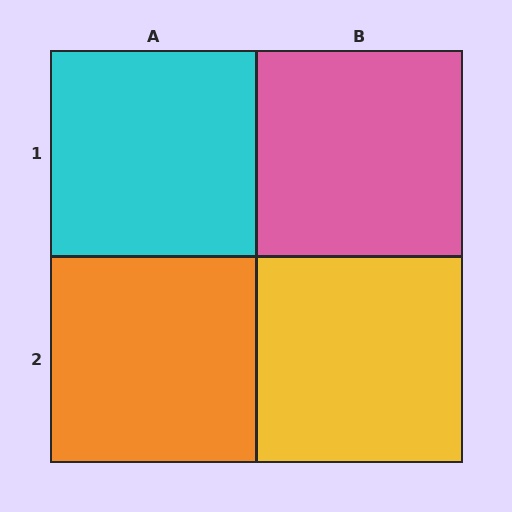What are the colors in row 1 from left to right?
Cyan, pink.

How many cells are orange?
1 cell is orange.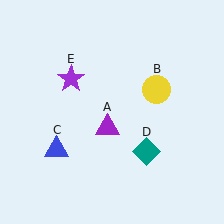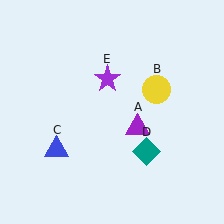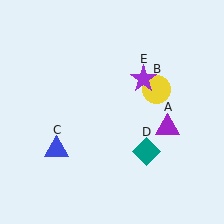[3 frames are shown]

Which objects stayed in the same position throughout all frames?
Yellow circle (object B) and blue triangle (object C) and teal diamond (object D) remained stationary.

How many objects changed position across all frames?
2 objects changed position: purple triangle (object A), purple star (object E).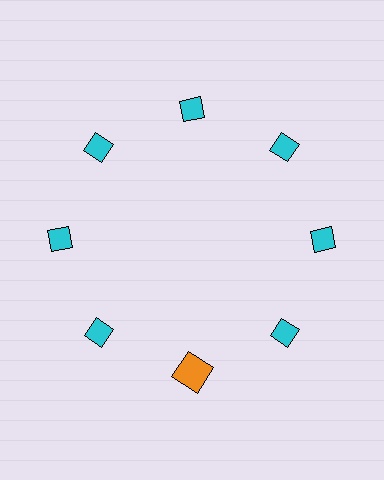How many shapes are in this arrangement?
There are 8 shapes arranged in a ring pattern.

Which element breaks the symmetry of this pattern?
The orange square at roughly the 6 o'clock position breaks the symmetry. All other shapes are cyan diamonds.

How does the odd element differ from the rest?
It differs in both color (orange instead of cyan) and shape (square instead of diamond).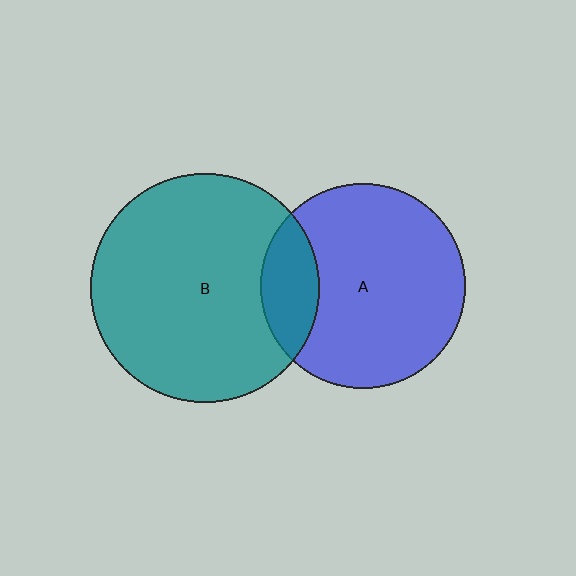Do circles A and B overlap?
Yes.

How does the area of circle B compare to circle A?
Approximately 1.2 times.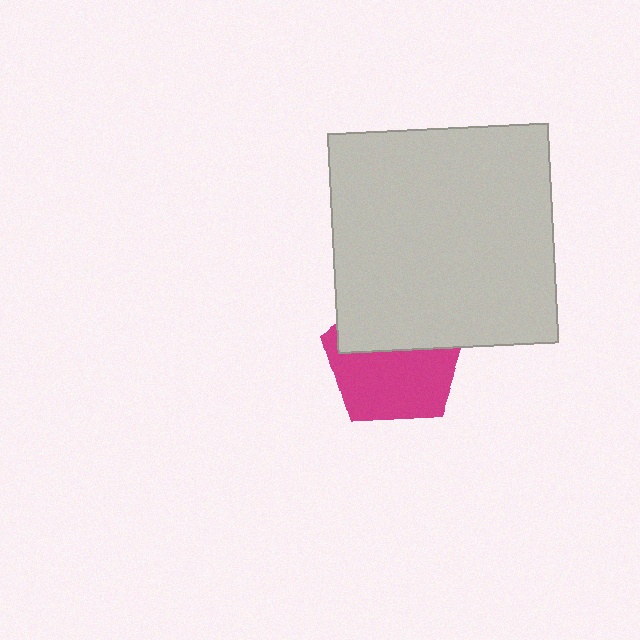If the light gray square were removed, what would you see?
You would see the complete magenta pentagon.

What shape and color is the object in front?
The object in front is a light gray square.